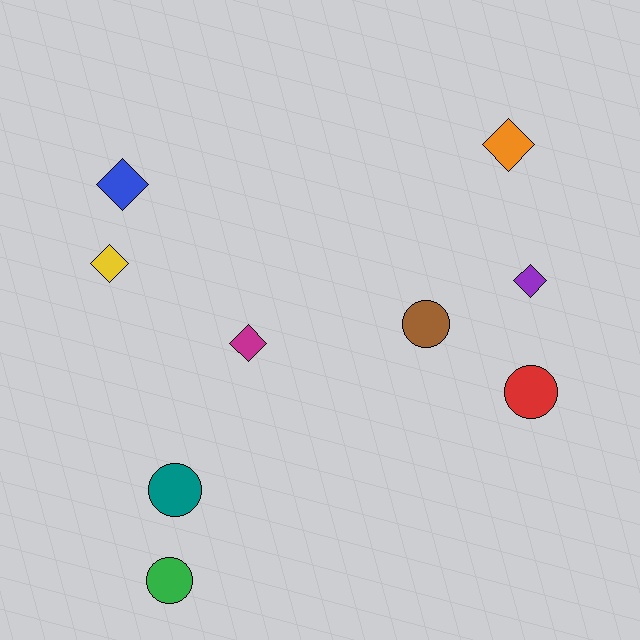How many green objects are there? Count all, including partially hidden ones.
There is 1 green object.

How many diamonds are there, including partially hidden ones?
There are 5 diamonds.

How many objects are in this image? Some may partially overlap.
There are 9 objects.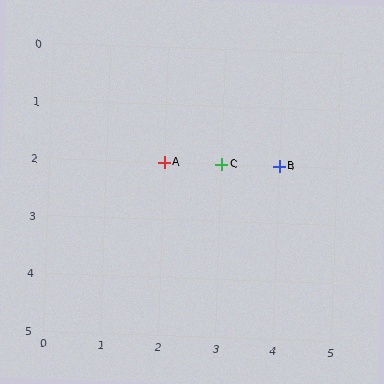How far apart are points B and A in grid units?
Points B and A are 2 columns apart.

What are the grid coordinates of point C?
Point C is at grid coordinates (3, 2).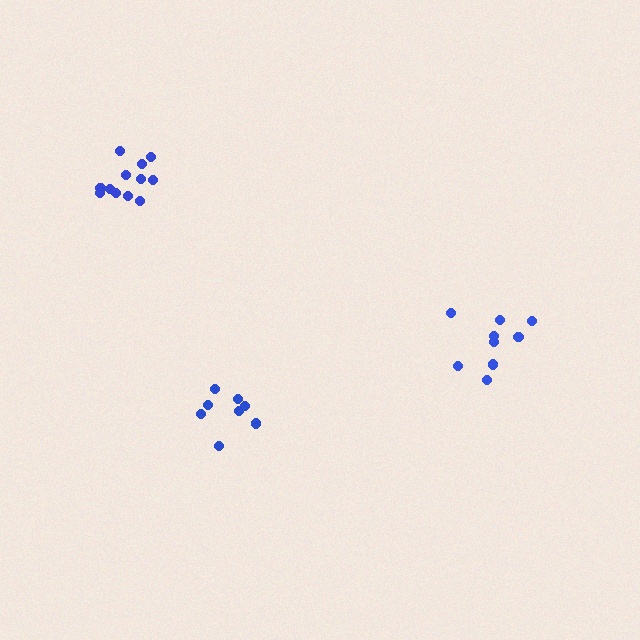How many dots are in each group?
Group 1: 9 dots, Group 2: 12 dots, Group 3: 8 dots (29 total).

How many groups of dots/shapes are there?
There are 3 groups.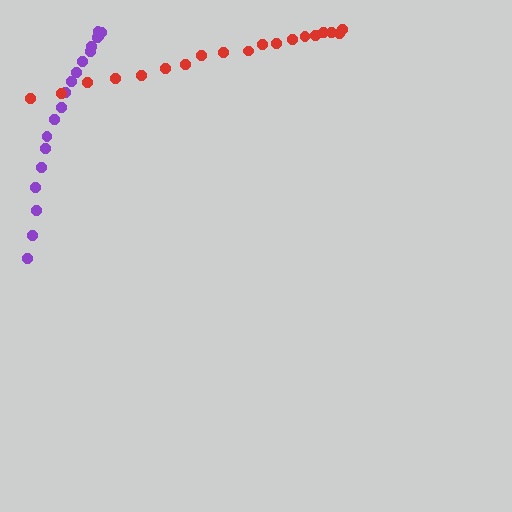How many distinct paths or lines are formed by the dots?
There are 2 distinct paths.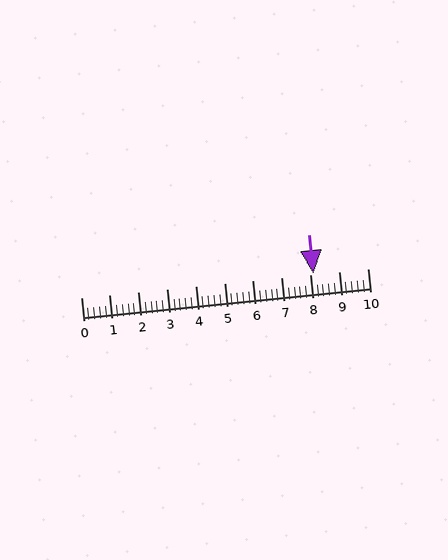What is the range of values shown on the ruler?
The ruler shows values from 0 to 10.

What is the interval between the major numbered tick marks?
The major tick marks are spaced 1 units apart.